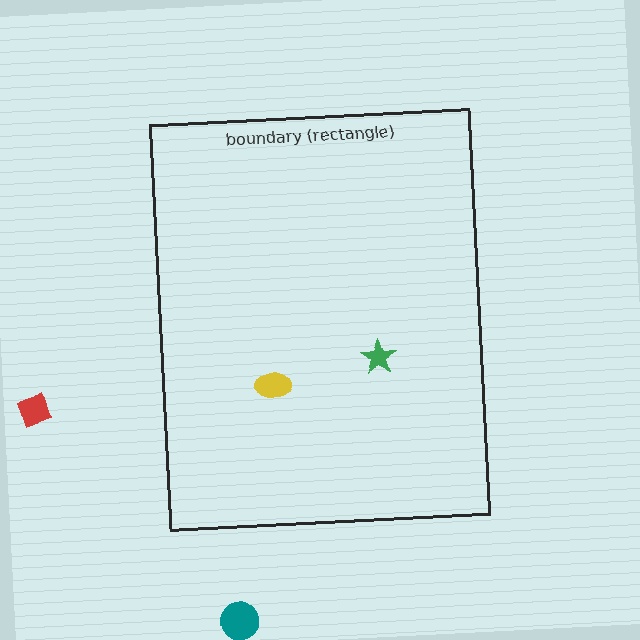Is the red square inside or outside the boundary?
Outside.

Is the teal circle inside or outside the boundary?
Outside.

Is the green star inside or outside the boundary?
Inside.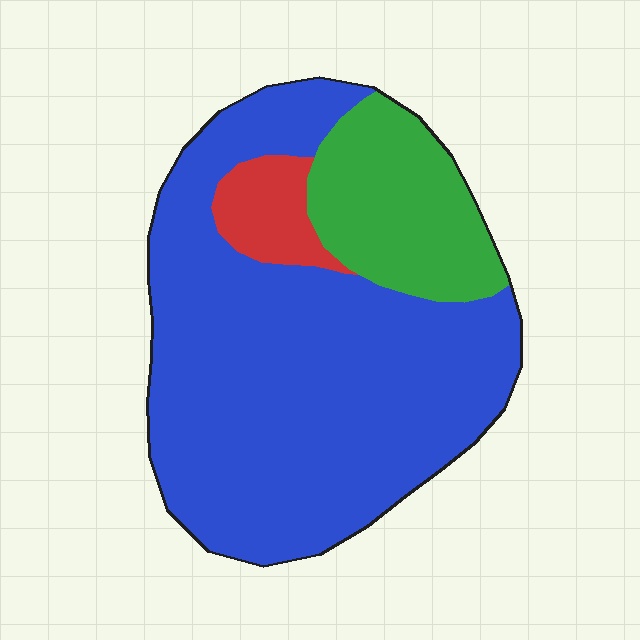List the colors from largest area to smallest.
From largest to smallest: blue, green, red.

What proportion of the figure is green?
Green covers about 20% of the figure.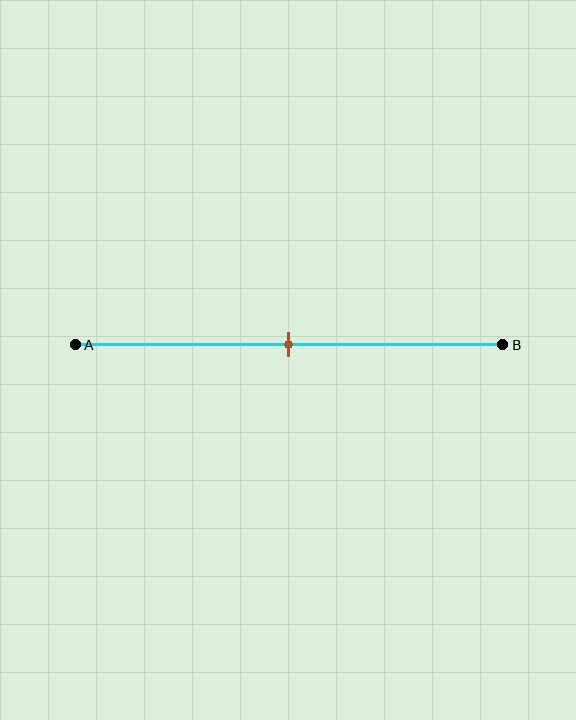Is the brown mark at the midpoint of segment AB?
Yes, the mark is approximately at the midpoint.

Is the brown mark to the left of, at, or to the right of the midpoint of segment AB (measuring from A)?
The brown mark is approximately at the midpoint of segment AB.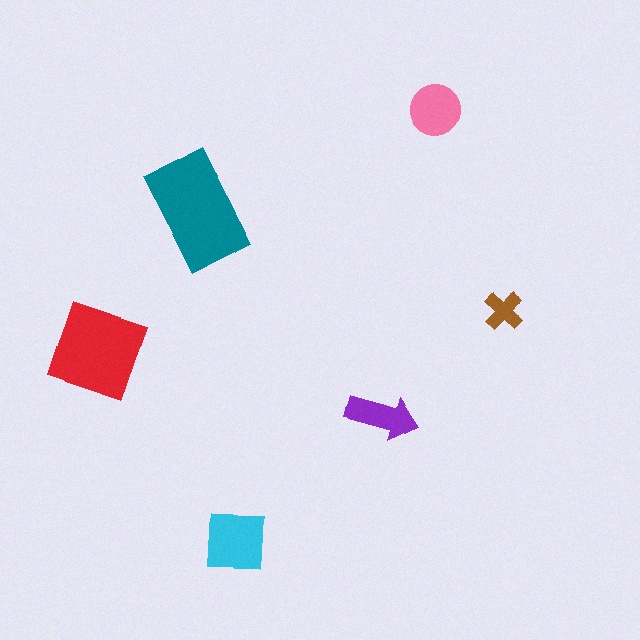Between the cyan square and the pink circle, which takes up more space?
The cyan square.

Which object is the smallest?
The brown cross.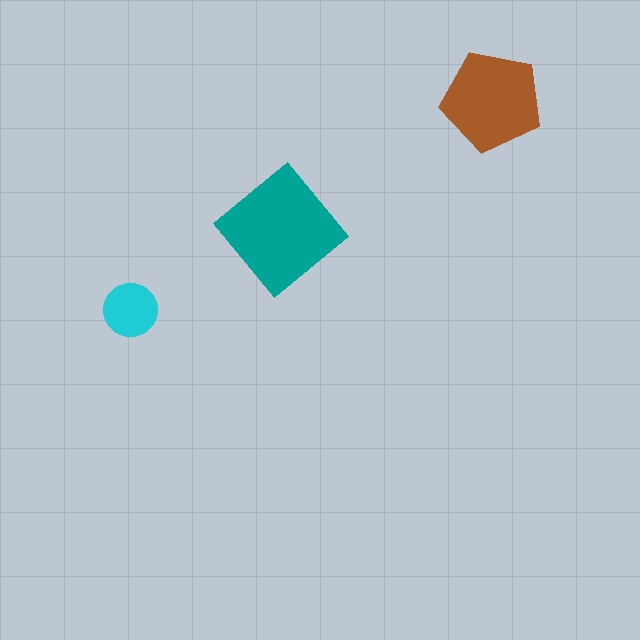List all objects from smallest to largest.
The cyan circle, the brown pentagon, the teal diamond.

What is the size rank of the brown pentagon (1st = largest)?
2nd.